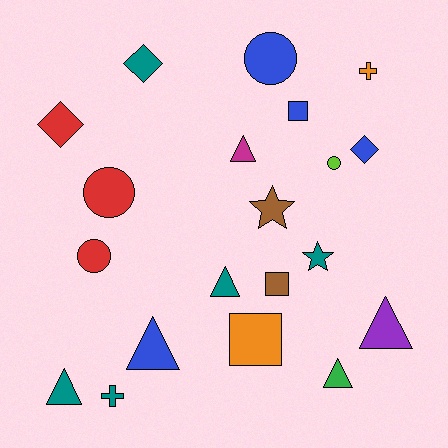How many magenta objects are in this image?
There is 1 magenta object.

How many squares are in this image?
There are 3 squares.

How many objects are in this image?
There are 20 objects.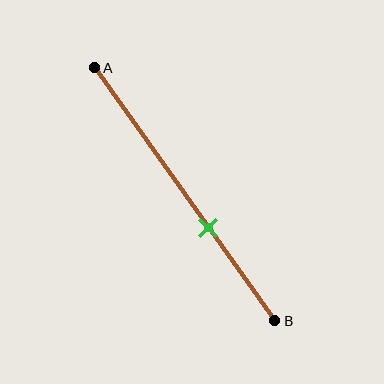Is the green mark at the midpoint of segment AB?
No, the mark is at about 65% from A, not at the 50% midpoint.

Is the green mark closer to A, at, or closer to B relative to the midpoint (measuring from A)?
The green mark is closer to point B than the midpoint of segment AB.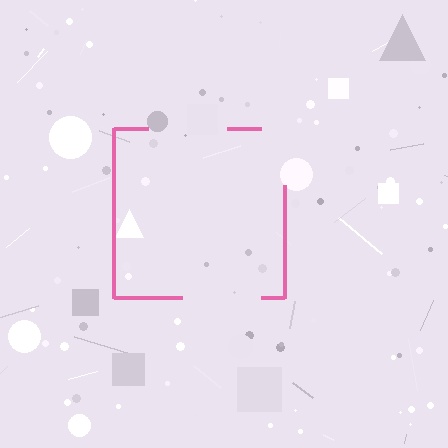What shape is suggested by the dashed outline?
The dashed outline suggests a square.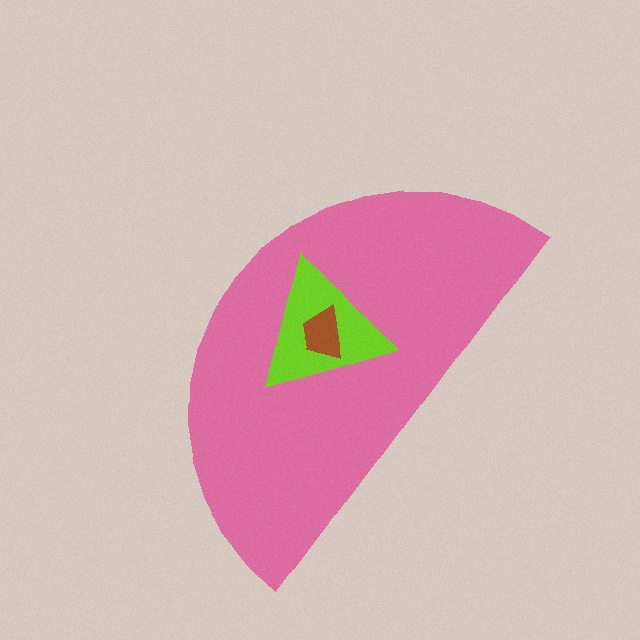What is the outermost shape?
The pink semicircle.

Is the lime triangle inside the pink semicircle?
Yes.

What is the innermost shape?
The brown trapezoid.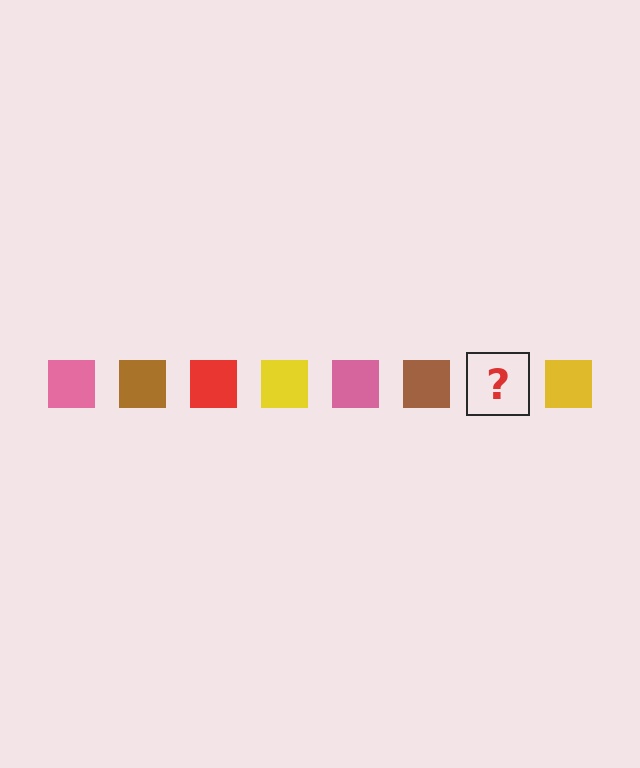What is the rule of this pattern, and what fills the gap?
The rule is that the pattern cycles through pink, brown, red, yellow squares. The gap should be filled with a red square.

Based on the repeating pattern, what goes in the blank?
The blank should be a red square.